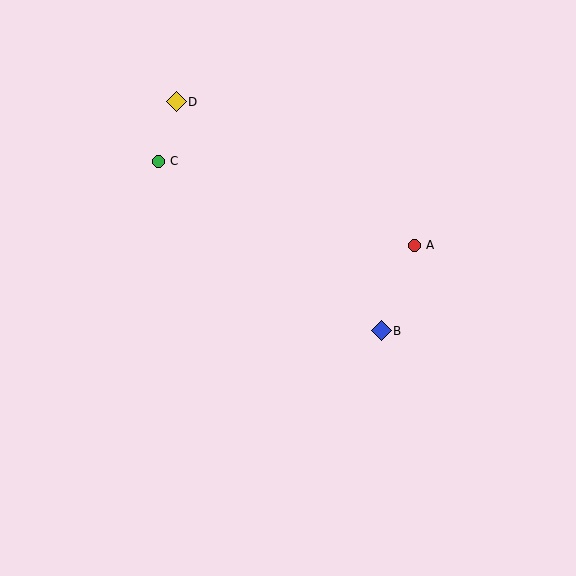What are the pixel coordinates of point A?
Point A is at (414, 245).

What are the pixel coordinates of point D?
Point D is at (176, 102).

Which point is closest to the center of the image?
Point B at (381, 331) is closest to the center.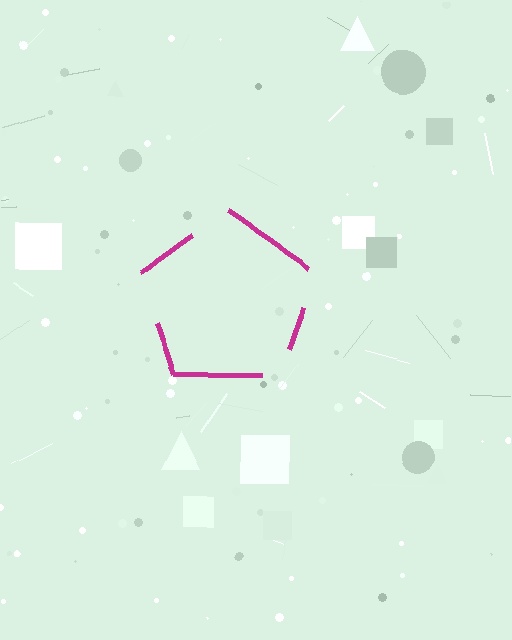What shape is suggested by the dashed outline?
The dashed outline suggests a pentagon.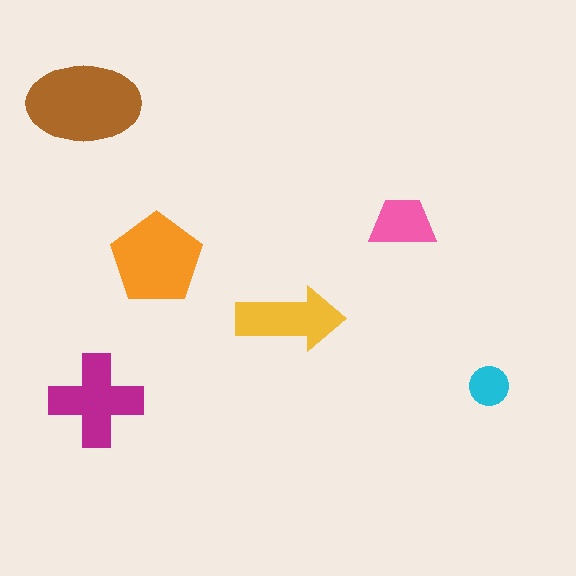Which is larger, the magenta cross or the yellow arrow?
The magenta cross.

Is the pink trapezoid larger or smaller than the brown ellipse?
Smaller.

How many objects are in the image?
There are 6 objects in the image.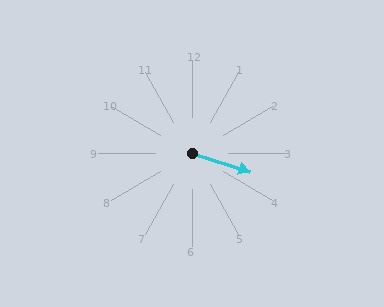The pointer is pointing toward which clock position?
Roughly 4 o'clock.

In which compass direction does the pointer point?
East.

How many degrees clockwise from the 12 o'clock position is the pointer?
Approximately 107 degrees.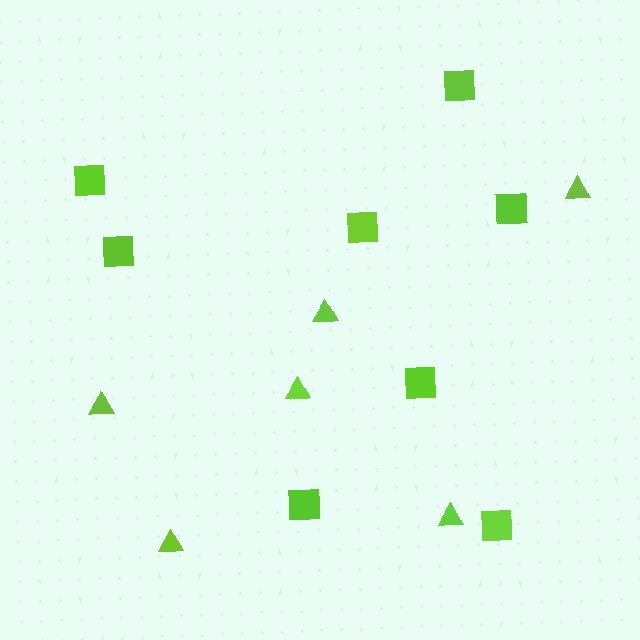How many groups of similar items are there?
There are 2 groups: one group of triangles (6) and one group of squares (8).